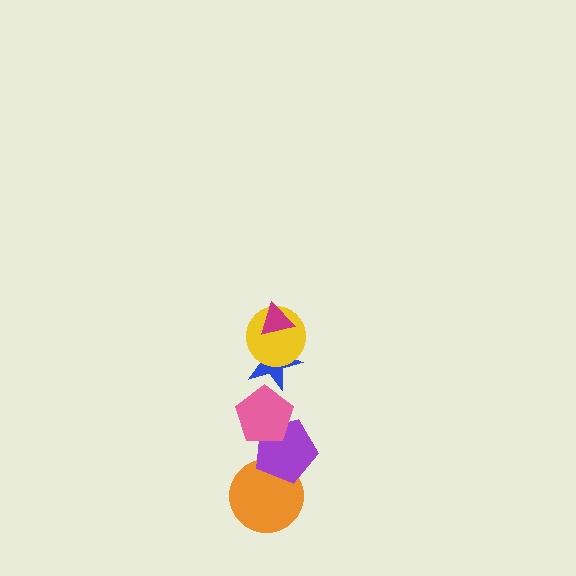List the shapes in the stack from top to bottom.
From top to bottom: the magenta triangle, the yellow circle, the blue star, the pink pentagon, the purple pentagon, the orange circle.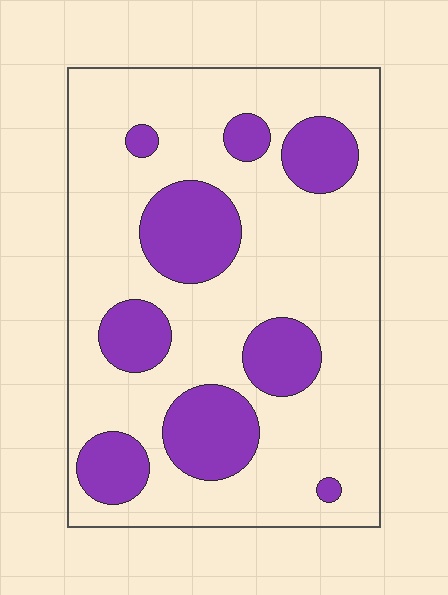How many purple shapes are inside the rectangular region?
9.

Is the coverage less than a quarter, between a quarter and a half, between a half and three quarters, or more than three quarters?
Between a quarter and a half.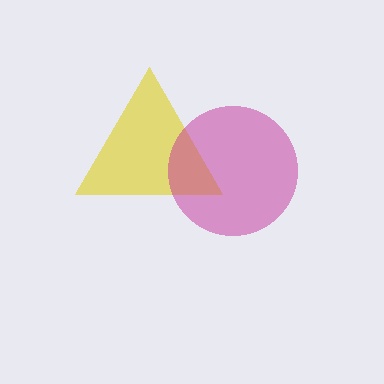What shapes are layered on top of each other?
The layered shapes are: a yellow triangle, a magenta circle.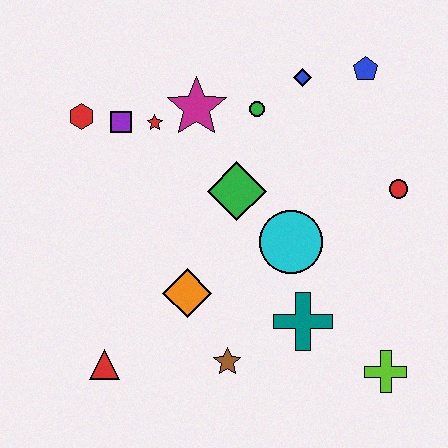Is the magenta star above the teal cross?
Yes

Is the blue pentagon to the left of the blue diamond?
No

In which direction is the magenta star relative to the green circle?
The magenta star is to the left of the green circle.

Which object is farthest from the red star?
The lime cross is farthest from the red star.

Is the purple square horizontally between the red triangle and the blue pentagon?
Yes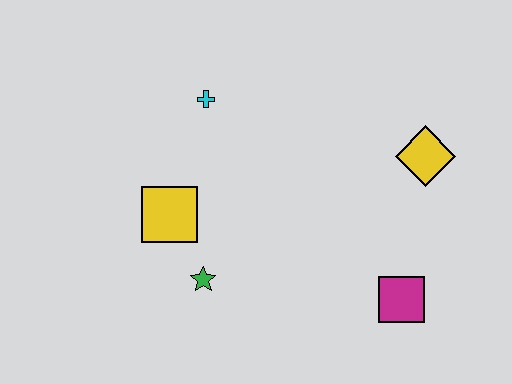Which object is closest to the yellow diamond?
The magenta square is closest to the yellow diamond.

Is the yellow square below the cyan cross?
Yes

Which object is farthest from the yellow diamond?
The yellow square is farthest from the yellow diamond.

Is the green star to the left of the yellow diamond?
Yes